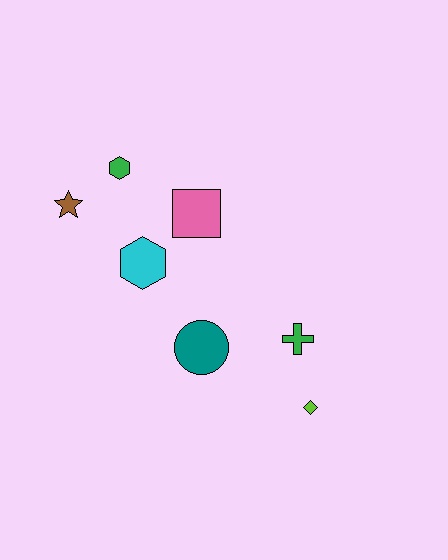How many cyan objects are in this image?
There is 1 cyan object.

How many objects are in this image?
There are 7 objects.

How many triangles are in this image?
There are no triangles.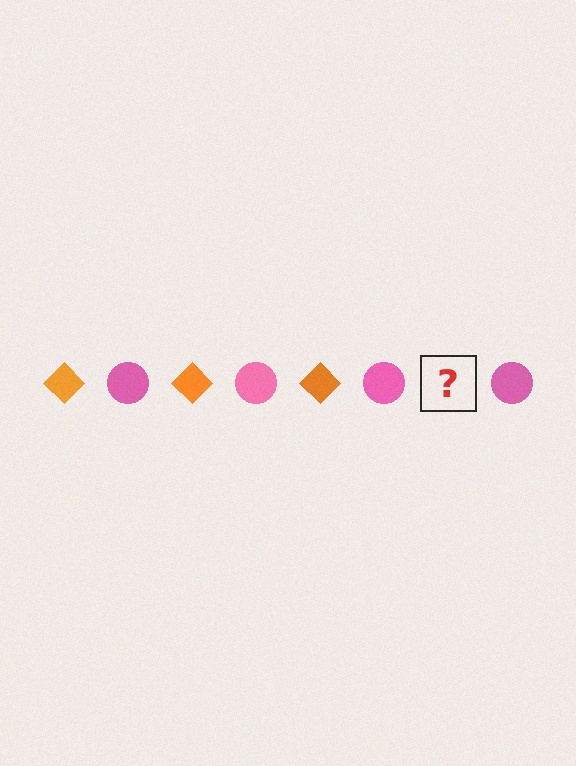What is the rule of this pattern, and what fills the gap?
The rule is that the pattern alternates between orange diamond and pink circle. The gap should be filled with an orange diamond.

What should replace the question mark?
The question mark should be replaced with an orange diamond.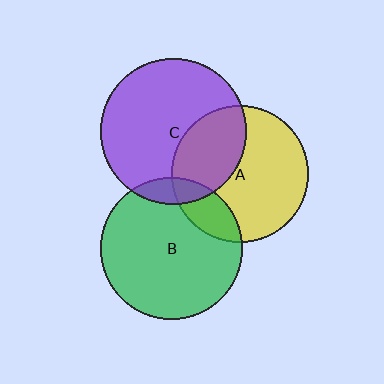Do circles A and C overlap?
Yes.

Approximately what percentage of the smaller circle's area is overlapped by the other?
Approximately 35%.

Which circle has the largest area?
Circle C (purple).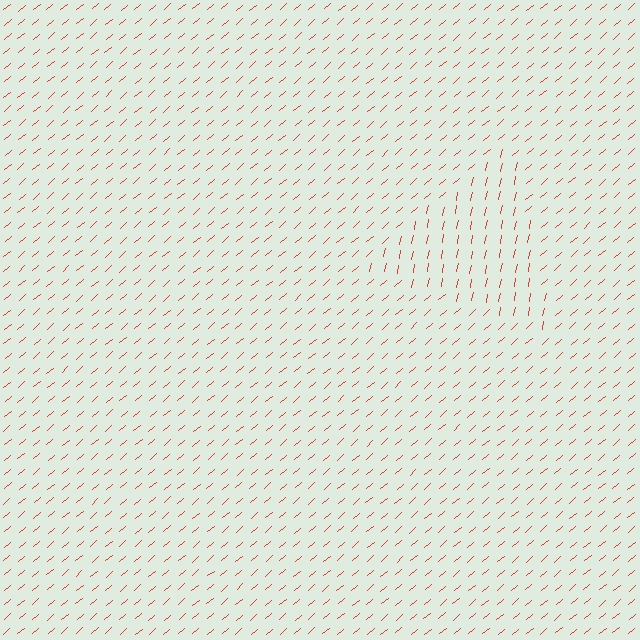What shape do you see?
I see a triangle.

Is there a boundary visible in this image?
Yes, there is a texture boundary formed by a change in line orientation.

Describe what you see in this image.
The image is filled with small red line segments. A triangle region in the image has lines oriented differently from the surrounding lines, creating a visible texture boundary.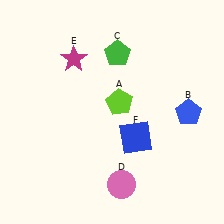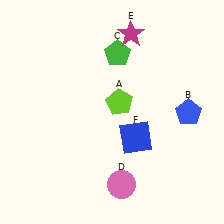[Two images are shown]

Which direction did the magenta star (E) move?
The magenta star (E) moved right.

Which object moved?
The magenta star (E) moved right.